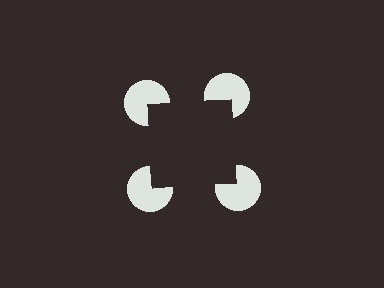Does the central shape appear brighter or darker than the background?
It typically appears slightly darker than the background, even though no actual brightness change is drawn.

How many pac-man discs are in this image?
There are 4 — one at each vertex of the illusory square.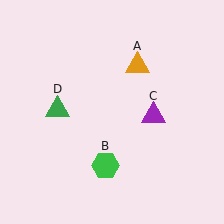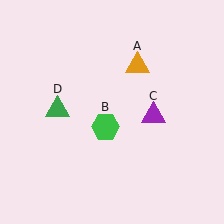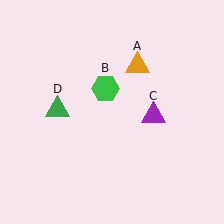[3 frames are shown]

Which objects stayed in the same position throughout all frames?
Orange triangle (object A) and purple triangle (object C) and green triangle (object D) remained stationary.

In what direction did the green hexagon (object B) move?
The green hexagon (object B) moved up.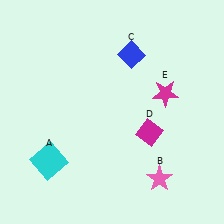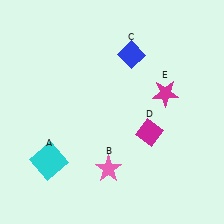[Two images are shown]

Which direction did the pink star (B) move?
The pink star (B) moved left.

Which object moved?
The pink star (B) moved left.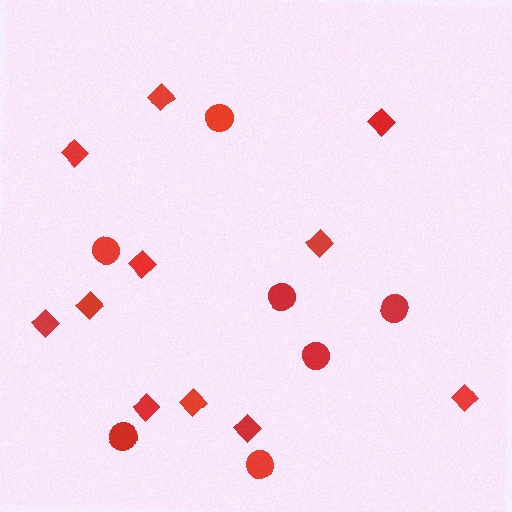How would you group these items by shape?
There are 2 groups: one group of circles (7) and one group of diamonds (11).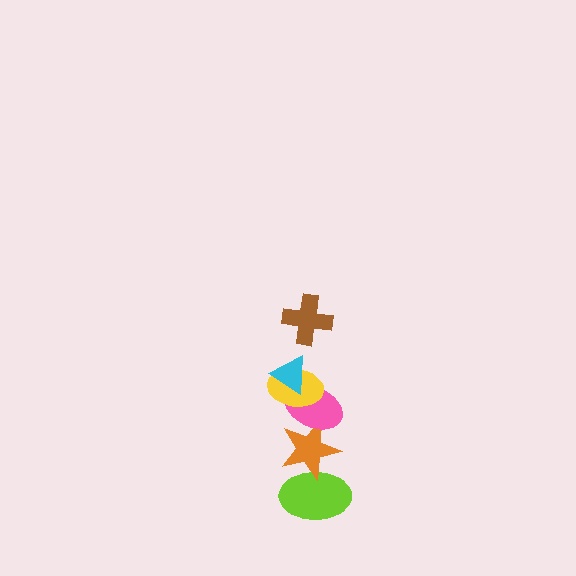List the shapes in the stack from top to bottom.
From top to bottom: the brown cross, the cyan triangle, the yellow ellipse, the pink ellipse, the orange star, the lime ellipse.